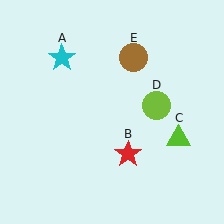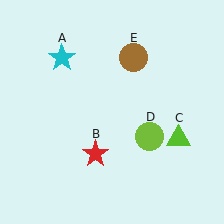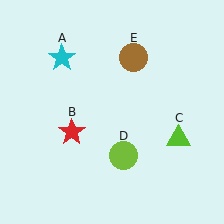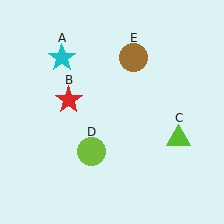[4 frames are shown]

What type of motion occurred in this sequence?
The red star (object B), lime circle (object D) rotated clockwise around the center of the scene.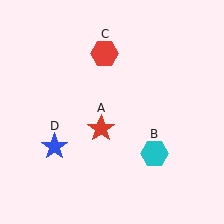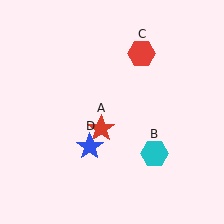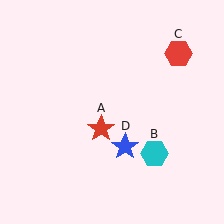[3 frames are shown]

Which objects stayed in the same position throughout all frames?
Red star (object A) and cyan hexagon (object B) remained stationary.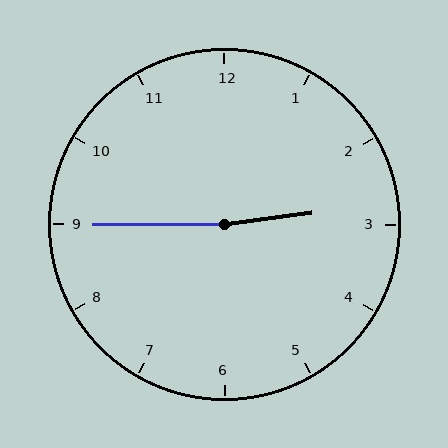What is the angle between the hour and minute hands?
Approximately 172 degrees.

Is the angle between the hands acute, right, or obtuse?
It is obtuse.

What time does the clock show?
2:45.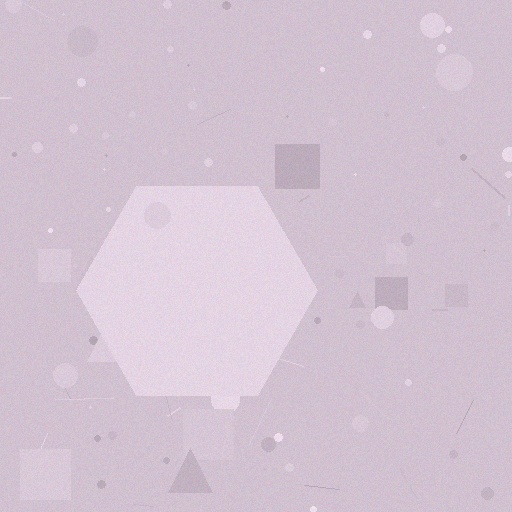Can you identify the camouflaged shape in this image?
The camouflaged shape is a hexagon.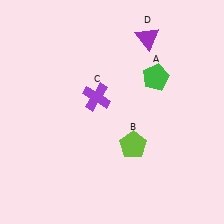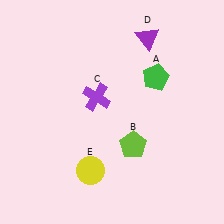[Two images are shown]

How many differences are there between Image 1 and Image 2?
There is 1 difference between the two images.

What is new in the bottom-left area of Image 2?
A yellow circle (E) was added in the bottom-left area of Image 2.